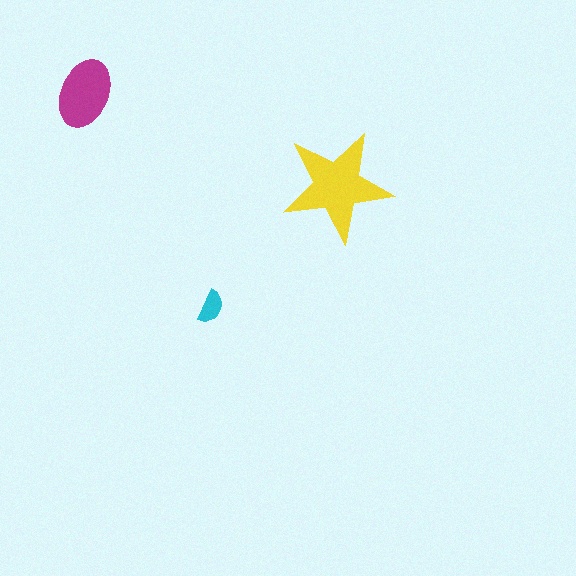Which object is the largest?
The yellow star.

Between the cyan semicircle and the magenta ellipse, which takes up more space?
The magenta ellipse.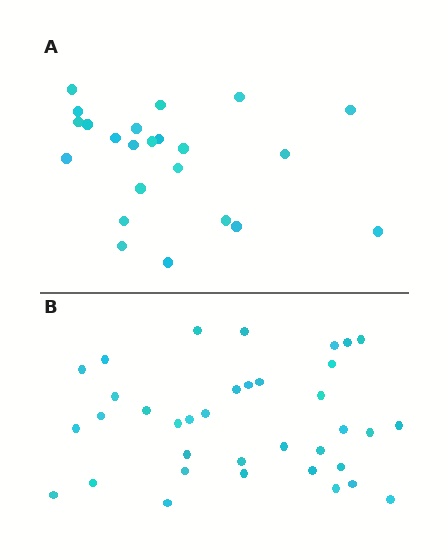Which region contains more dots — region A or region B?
Region B (the bottom region) has more dots.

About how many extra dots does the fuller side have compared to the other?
Region B has approximately 15 more dots than region A.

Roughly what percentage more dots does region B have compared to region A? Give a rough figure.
About 55% more.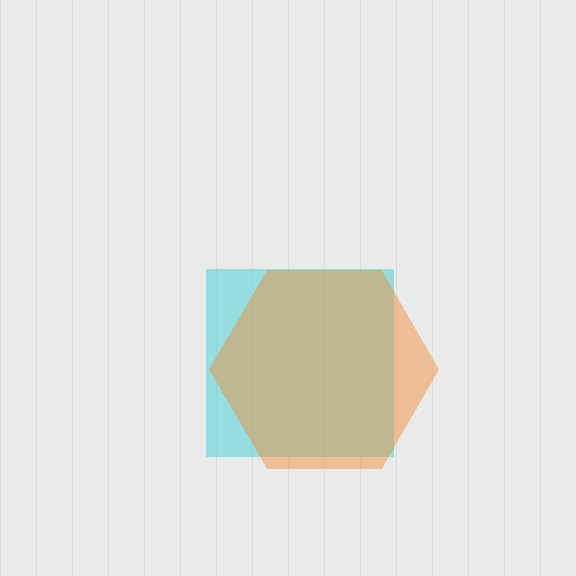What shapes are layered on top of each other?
The layered shapes are: a cyan square, an orange hexagon.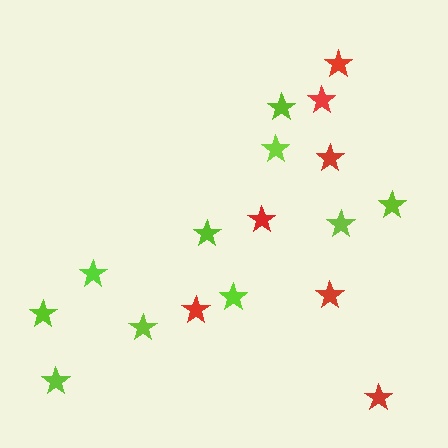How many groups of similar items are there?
There are 2 groups: one group of red stars (7) and one group of lime stars (10).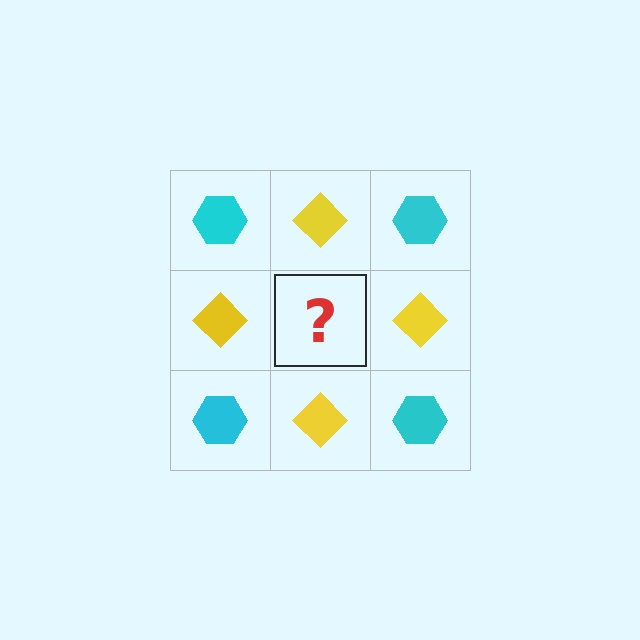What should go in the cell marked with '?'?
The missing cell should contain a cyan hexagon.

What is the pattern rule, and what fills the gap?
The rule is that it alternates cyan hexagon and yellow diamond in a checkerboard pattern. The gap should be filled with a cyan hexagon.